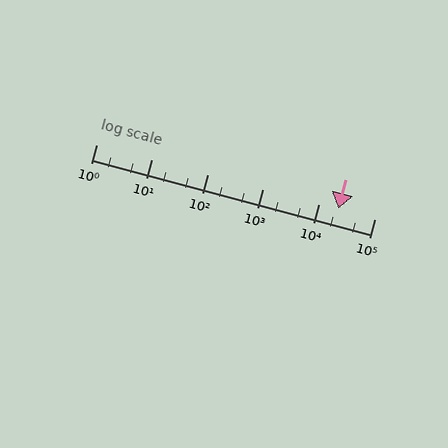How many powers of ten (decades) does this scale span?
The scale spans 5 decades, from 1 to 100000.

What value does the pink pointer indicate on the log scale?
The pointer indicates approximately 22000.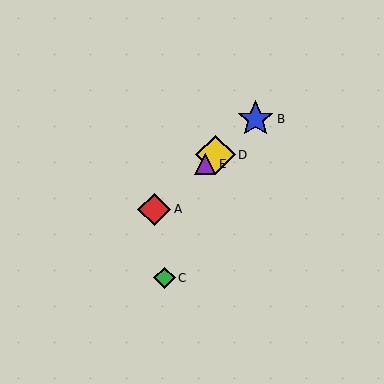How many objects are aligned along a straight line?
4 objects (A, B, D, E) are aligned along a straight line.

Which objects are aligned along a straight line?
Objects A, B, D, E are aligned along a straight line.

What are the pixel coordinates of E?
Object E is at (205, 164).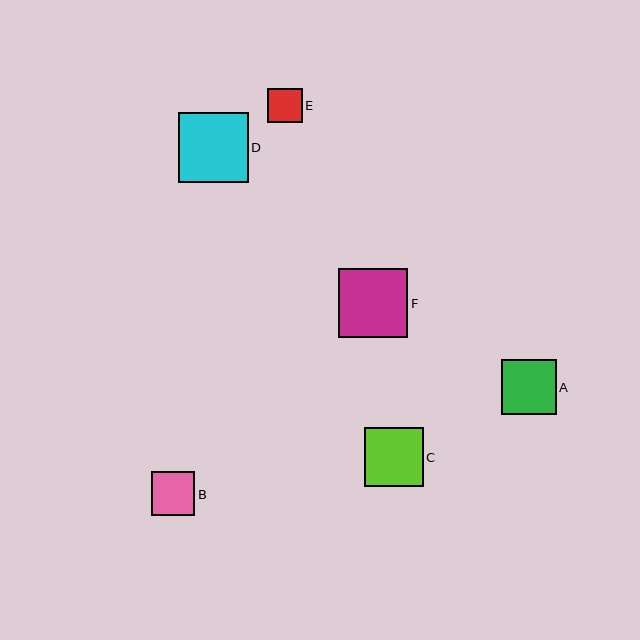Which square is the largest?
Square D is the largest with a size of approximately 70 pixels.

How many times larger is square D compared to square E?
Square D is approximately 2.0 times the size of square E.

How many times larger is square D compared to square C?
Square D is approximately 1.2 times the size of square C.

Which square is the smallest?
Square E is the smallest with a size of approximately 35 pixels.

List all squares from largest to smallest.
From largest to smallest: D, F, C, A, B, E.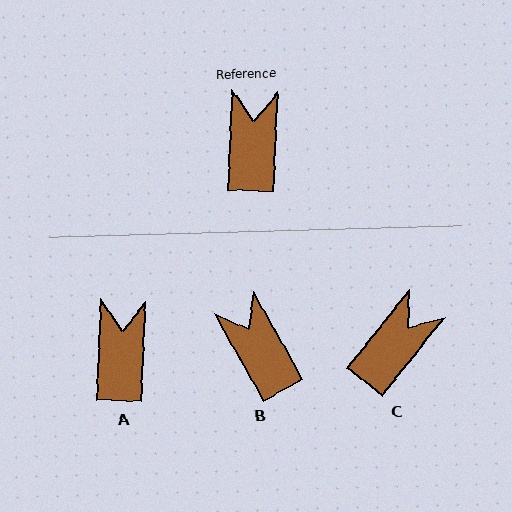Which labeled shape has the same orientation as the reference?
A.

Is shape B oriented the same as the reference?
No, it is off by about 32 degrees.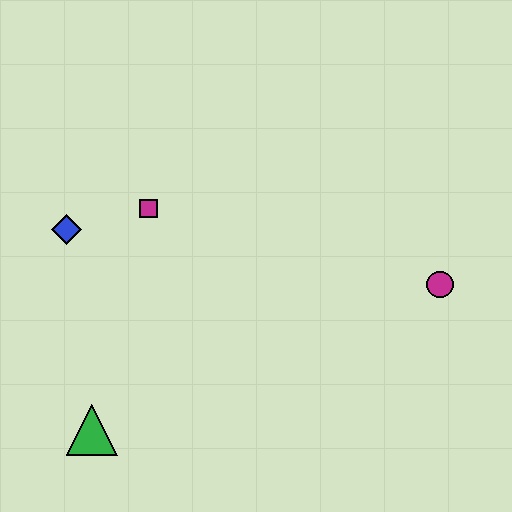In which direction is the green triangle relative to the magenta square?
The green triangle is below the magenta square.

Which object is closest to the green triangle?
The blue diamond is closest to the green triangle.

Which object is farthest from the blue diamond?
The magenta circle is farthest from the blue diamond.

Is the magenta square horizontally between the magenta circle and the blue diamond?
Yes